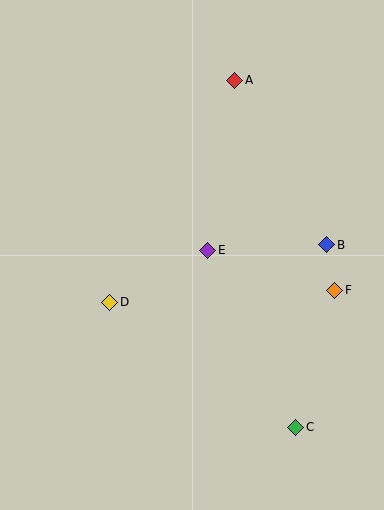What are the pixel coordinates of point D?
Point D is at (110, 302).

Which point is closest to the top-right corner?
Point A is closest to the top-right corner.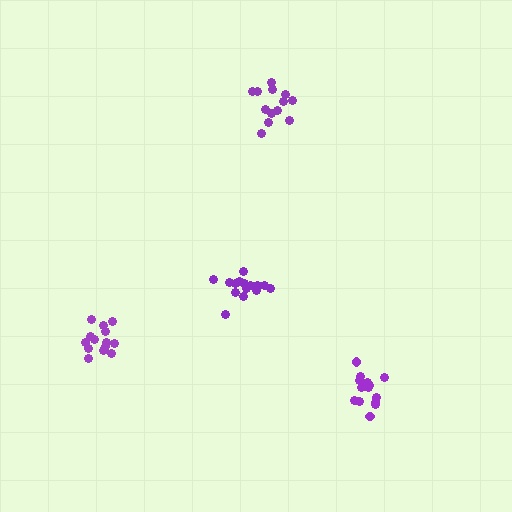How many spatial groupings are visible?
There are 4 spatial groupings.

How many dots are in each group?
Group 1: 14 dots, Group 2: 16 dots, Group 3: 13 dots, Group 4: 16 dots (59 total).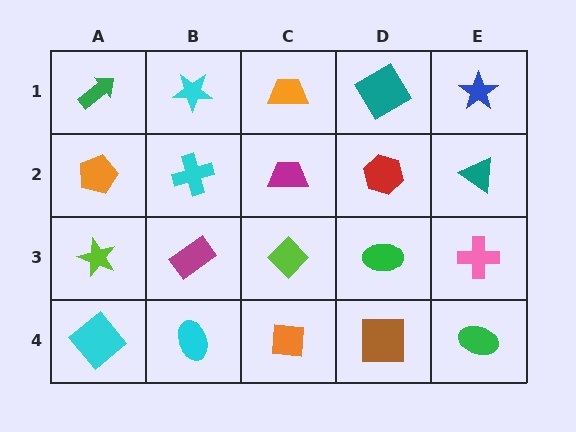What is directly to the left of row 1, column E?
A teal diamond.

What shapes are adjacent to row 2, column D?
A teal diamond (row 1, column D), a green ellipse (row 3, column D), a magenta trapezoid (row 2, column C), a teal triangle (row 2, column E).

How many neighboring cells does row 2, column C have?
4.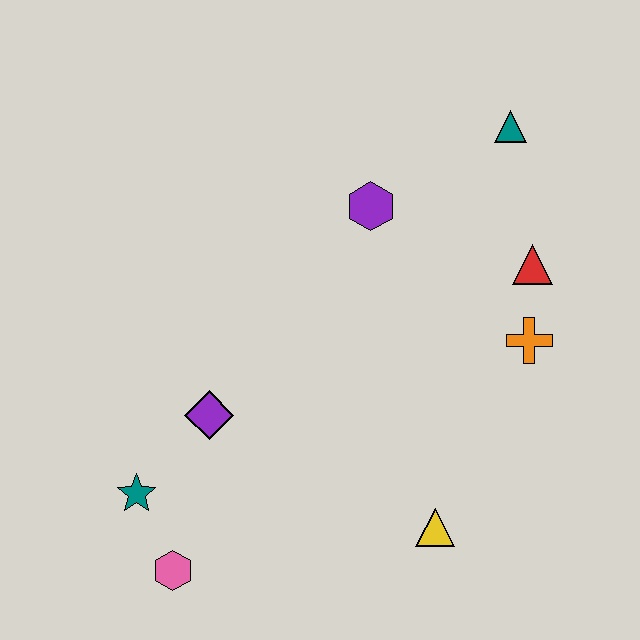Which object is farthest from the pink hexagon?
The teal triangle is farthest from the pink hexagon.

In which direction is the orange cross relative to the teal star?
The orange cross is to the right of the teal star.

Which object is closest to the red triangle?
The orange cross is closest to the red triangle.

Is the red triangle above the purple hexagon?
No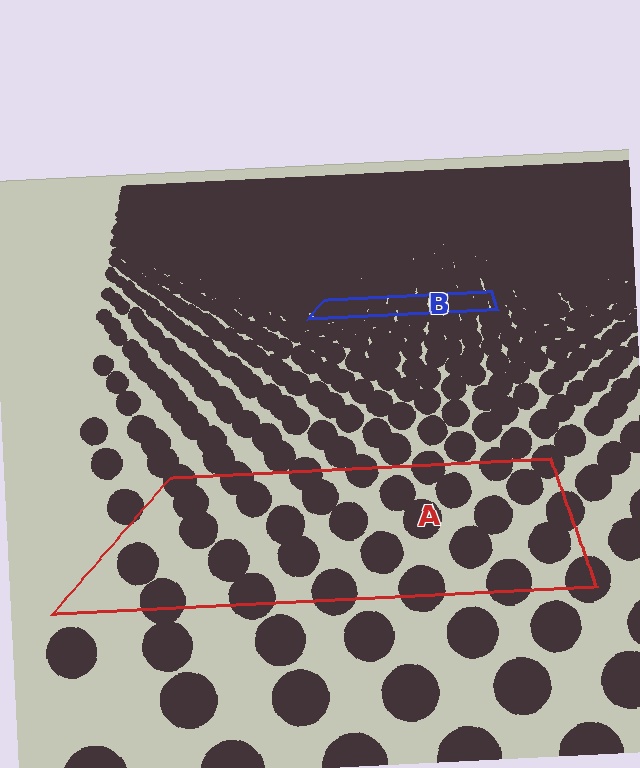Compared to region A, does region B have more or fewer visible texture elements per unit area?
Region B has more texture elements per unit area — they are packed more densely because it is farther away.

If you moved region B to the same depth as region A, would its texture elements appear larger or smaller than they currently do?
They would appear larger. At a closer depth, the same texture elements are projected at a bigger on-screen size.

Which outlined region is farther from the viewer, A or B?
Region B is farther from the viewer — the texture elements inside it appear smaller and more densely packed.